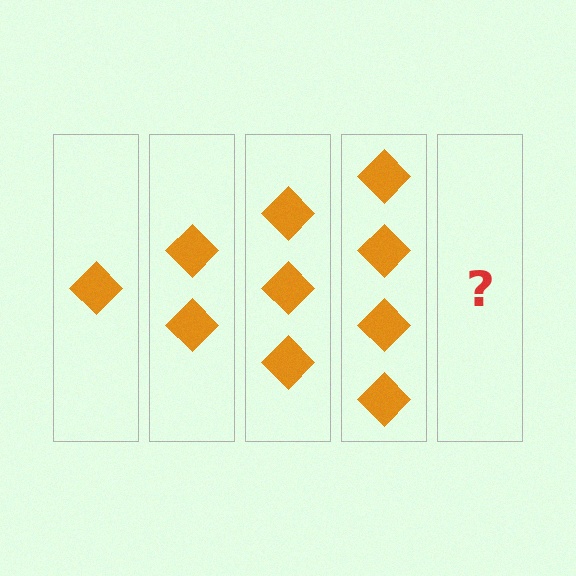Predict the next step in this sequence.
The next step is 5 diamonds.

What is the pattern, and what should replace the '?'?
The pattern is that each step adds one more diamond. The '?' should be 5 diamonds.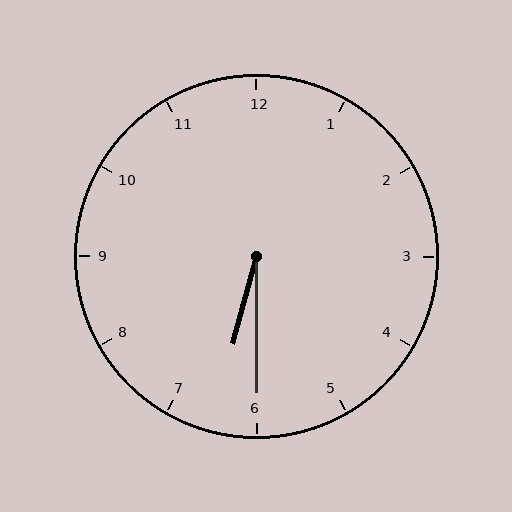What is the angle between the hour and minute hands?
Approximately 15 degrees.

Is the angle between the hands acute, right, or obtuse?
It is acute.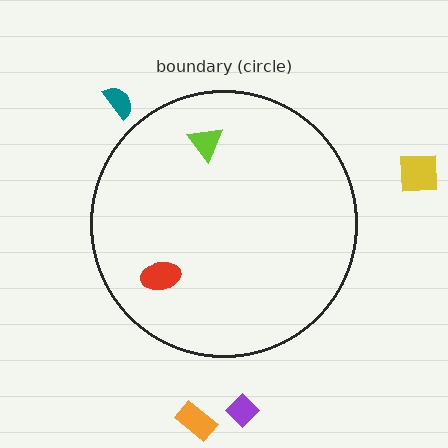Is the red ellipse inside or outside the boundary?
Inside.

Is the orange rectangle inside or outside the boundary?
Outside.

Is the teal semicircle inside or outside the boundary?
Outside.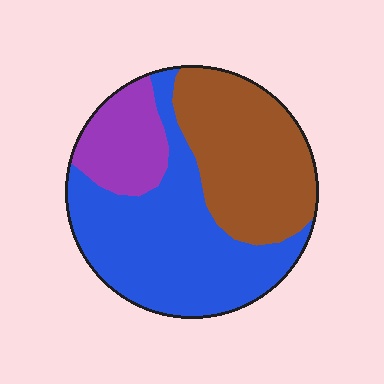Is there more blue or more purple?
Blue.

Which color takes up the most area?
Blue, at roughly 50%.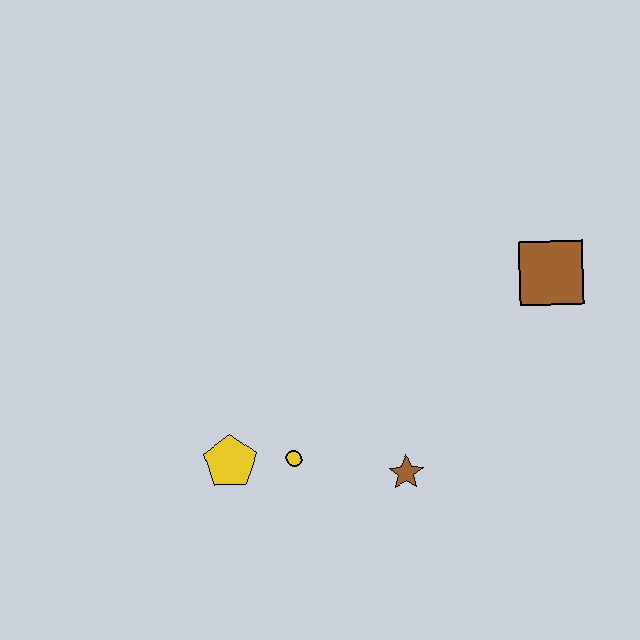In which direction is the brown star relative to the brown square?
The brown star is below the brown square.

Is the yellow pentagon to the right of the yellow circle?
No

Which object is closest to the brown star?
The yellow circle is closest to the brown star.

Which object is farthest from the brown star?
The brown square is farthest from the brown star.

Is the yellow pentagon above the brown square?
No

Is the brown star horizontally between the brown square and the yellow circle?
Yes